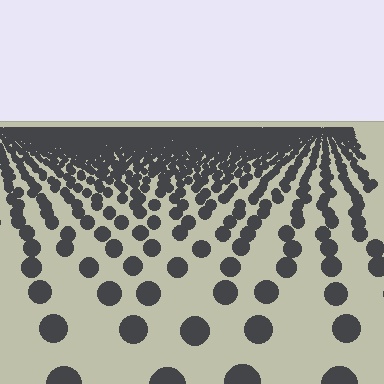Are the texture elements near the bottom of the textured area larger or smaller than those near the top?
Larger. Near the bottom, elements are closer to the viewer and appear at a bigger on-screen size.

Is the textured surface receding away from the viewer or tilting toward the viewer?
The surface is receding away from the viewer. Texture elements get smaller and denser toward the top.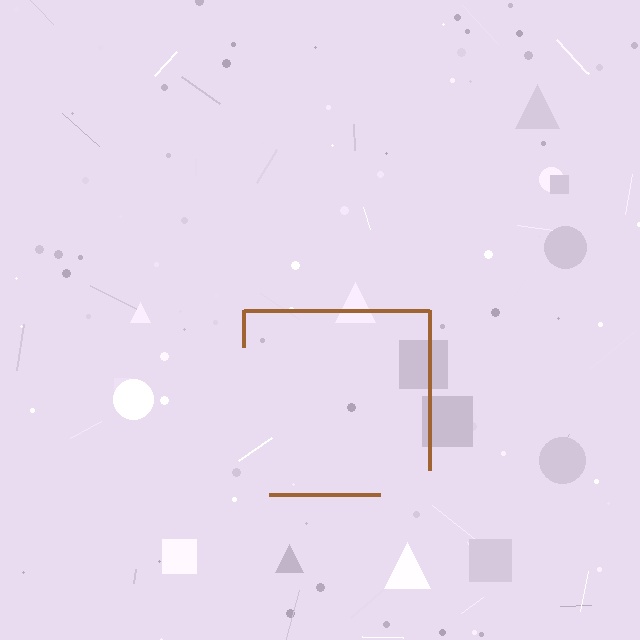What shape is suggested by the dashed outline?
The dashed outline suggests a square.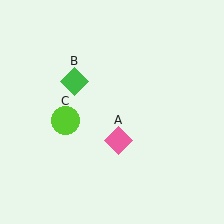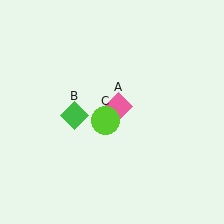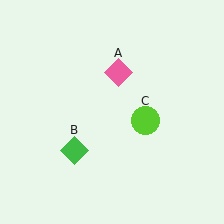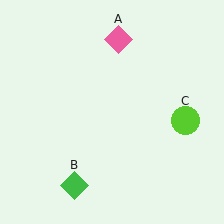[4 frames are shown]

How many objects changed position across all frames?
3 objects changed position: pink diamond (object A), green diamond (object B), lime circle (object C).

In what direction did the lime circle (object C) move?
The lime circle (object C) moved right.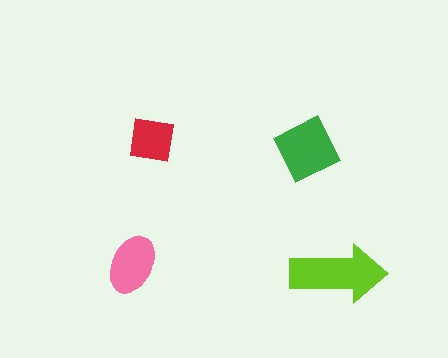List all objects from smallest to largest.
The red square, the pink ellipse, the green square, the lime arrow.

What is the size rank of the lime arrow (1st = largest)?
1st.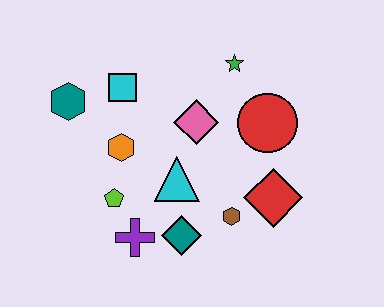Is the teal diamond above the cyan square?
No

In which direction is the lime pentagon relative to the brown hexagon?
The lime pentagon is to the left of the brown hexagon.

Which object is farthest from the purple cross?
The green star is farthest from the purple cross.